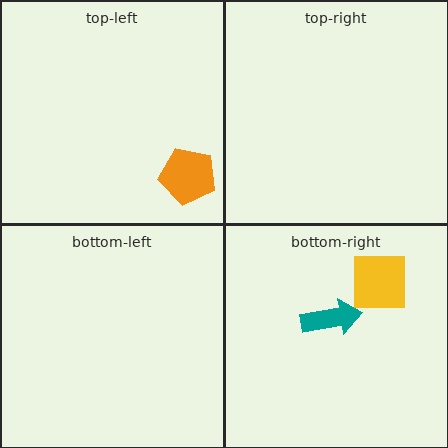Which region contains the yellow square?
The bottom-right region.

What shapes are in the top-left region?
The orange pentagon.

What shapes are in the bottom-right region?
The teal arrow, the yellow square.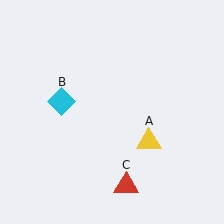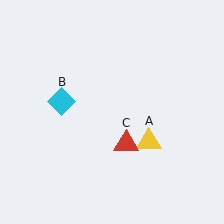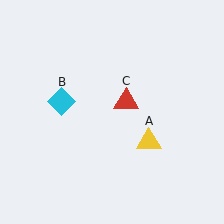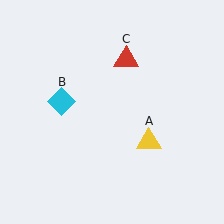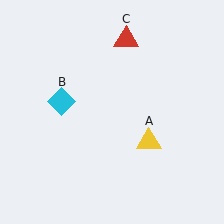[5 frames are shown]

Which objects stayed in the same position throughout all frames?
Yellow triangle (object A) and cyan diamond (object B) remained stationary.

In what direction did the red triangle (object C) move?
The red triangle (object C) moved up.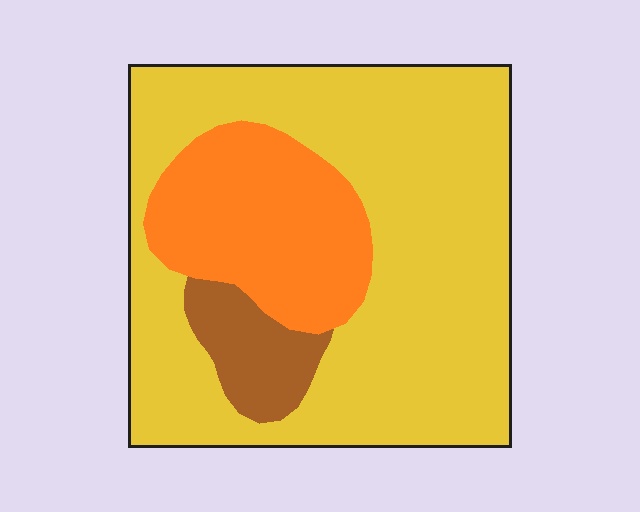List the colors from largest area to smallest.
From largest to smallest: yellow, orange, brown.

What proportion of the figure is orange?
Orange covers 23% of the figure.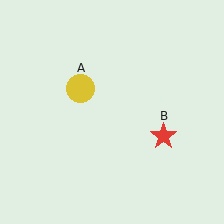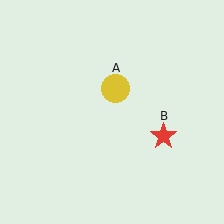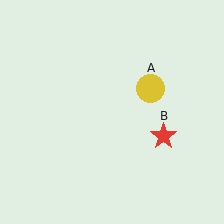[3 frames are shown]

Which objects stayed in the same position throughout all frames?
Red star (object B) remained stationary.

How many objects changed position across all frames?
1 object changed position: yellow circle (object A).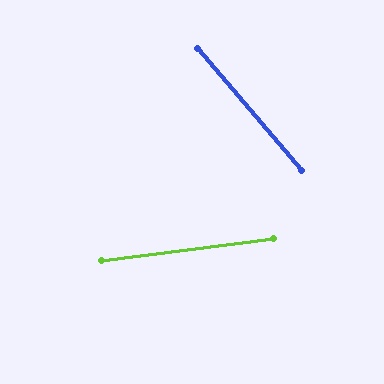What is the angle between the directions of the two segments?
Approximately 57 degrees.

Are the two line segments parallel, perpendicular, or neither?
Neither parallel nor perpendicular — they differ by about 57°.